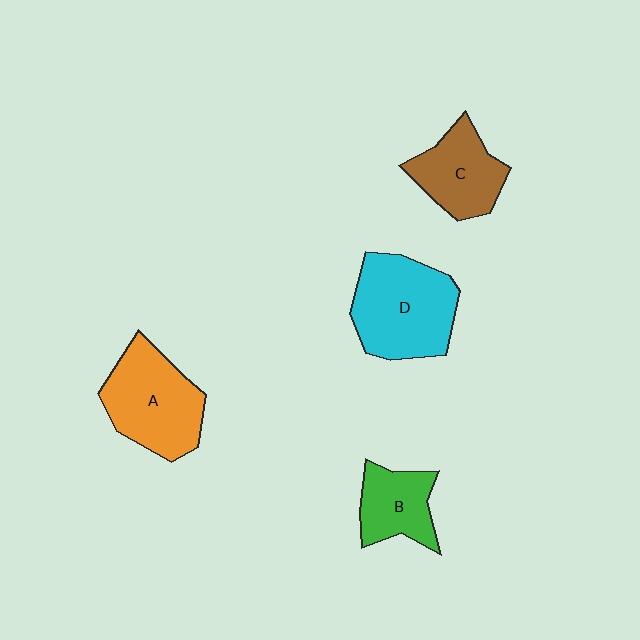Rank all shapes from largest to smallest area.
From largest to smallest: D (cyan), A (orange), C (brown), B (green).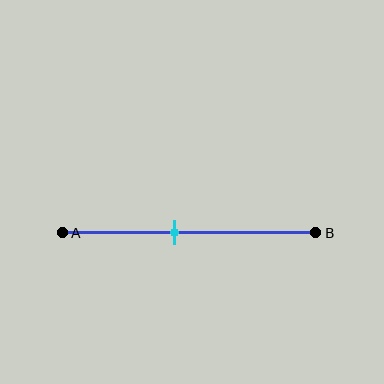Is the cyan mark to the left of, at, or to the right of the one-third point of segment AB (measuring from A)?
The cyan mark is to the right of the one-third point of segment AB.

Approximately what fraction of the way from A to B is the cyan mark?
The cyan mark is approximately 45% of the way from A to B.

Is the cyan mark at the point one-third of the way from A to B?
No, the mark is at about 45% from A, not at the 33% one-third point.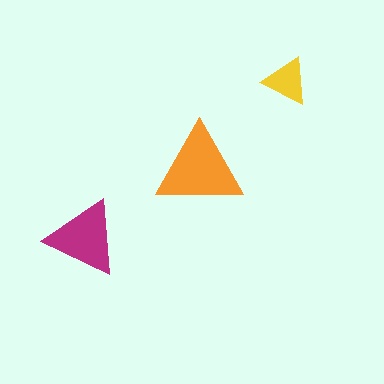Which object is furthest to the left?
The magenta triangle is leftmost.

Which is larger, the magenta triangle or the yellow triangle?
The magenta one.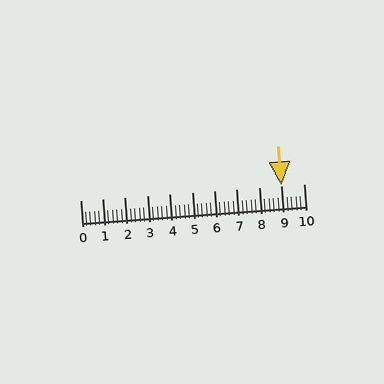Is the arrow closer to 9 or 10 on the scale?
The arrow is closer to 9.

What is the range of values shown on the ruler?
The ruler shows values from 0 to 10.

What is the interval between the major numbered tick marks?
The major tick marks are spaced 1 units apart.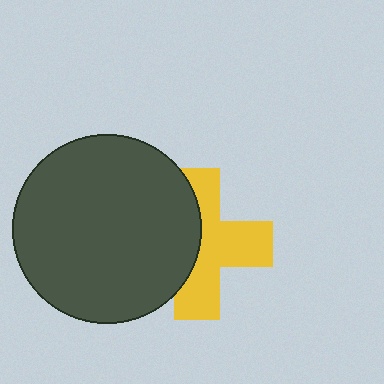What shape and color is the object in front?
The object in front is a dark gray circle.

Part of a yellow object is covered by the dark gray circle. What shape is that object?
It is a cross.